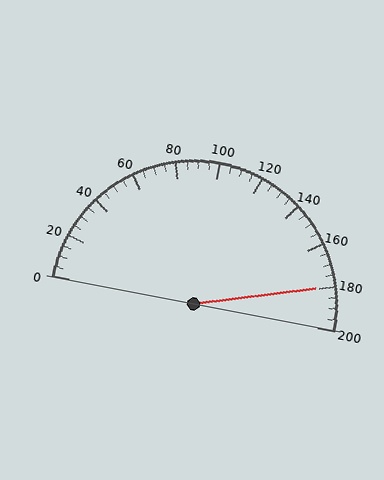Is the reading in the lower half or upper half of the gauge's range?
The reading is in the upper half of the range (0 to 200).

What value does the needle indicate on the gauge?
The needle indicates approximately 180.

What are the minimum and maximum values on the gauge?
The gauge ranges from 0 to 200.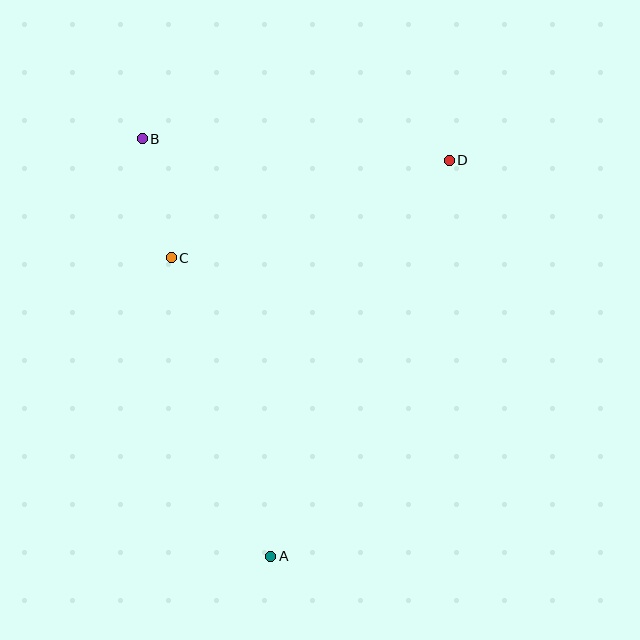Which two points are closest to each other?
Points B and C are closest to each other.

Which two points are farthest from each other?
Points A and B are farthest from each other.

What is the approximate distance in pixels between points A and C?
The distance between A and C is approximately 315 pixels.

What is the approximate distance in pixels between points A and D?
The distance between A and D is approximately 434 pixels.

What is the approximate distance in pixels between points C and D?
The distance between C and D is approximately 295 pixels.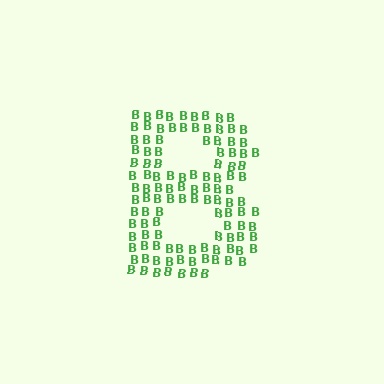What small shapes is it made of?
It is made of small letter B's.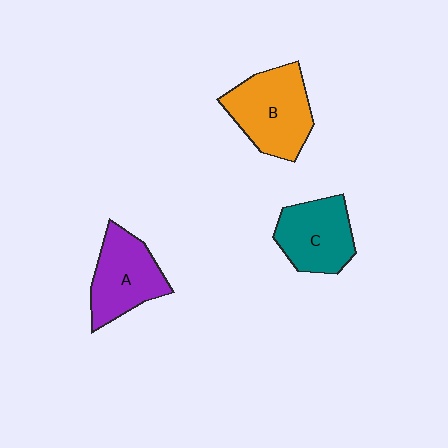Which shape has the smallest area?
Shape C (teal).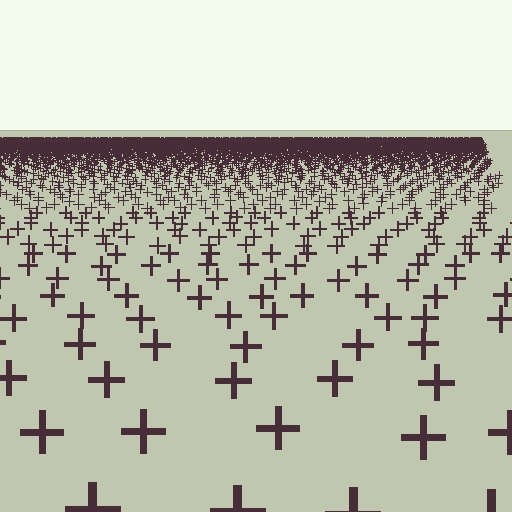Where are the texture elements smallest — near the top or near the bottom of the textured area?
Near the top.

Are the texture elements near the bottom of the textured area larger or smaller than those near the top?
Larger. Near the bottom, elements are closer to the viewer and appear at a bigger on-screen size.